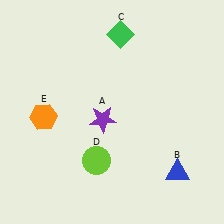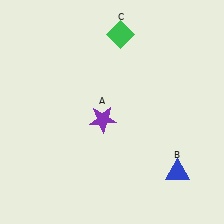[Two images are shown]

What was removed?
The orange hexagon (E), the lime circle (D) were removed in Image 2.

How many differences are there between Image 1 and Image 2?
There are 2 differences between the two images.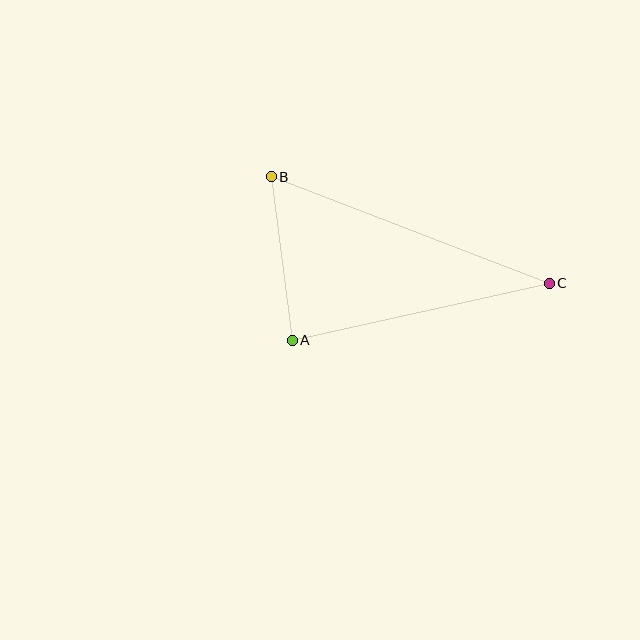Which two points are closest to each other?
Points A and B are closest to each other.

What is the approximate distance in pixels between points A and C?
The distance between A and C is approximately 263 pixels.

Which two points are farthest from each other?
Points B and C are farthest from each other.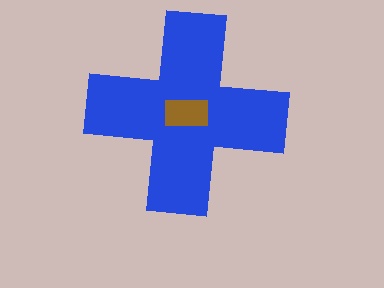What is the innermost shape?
The brown rectangle.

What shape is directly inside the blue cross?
The brown rectangle.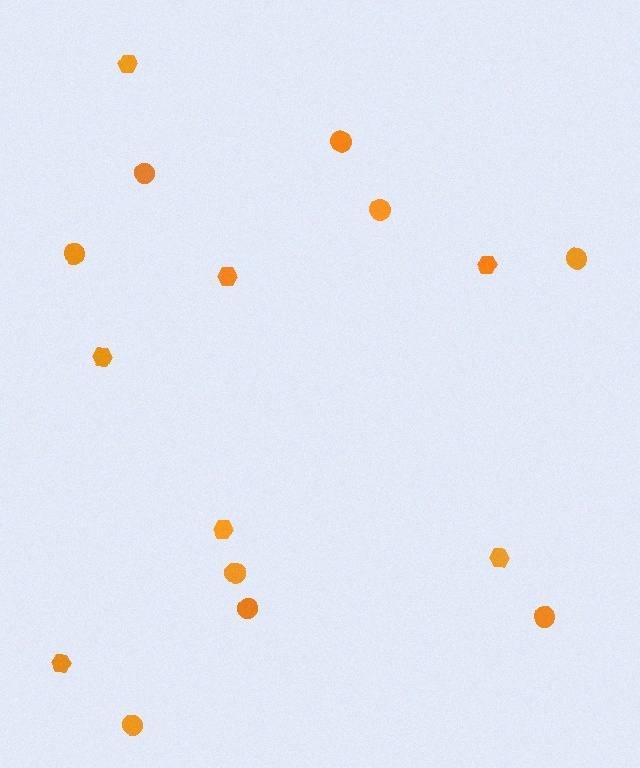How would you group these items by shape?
There are 2 groups: one group of circles (9) and one group of hexagons (7).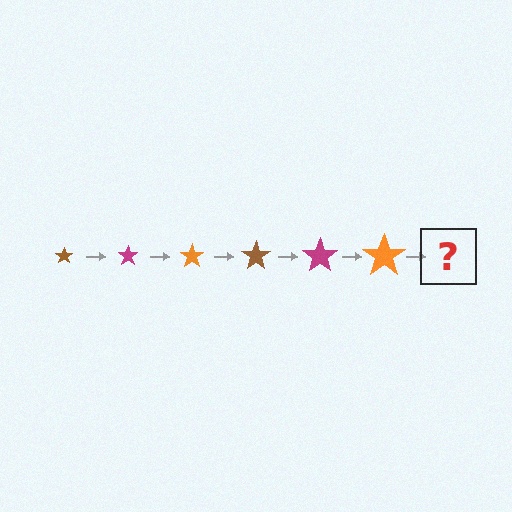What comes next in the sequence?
The next element should be a brown star, larger than the previous one.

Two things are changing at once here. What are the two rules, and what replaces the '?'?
The two rules are that the star grows larger each step and the color cycles through brown, magenta, and orange. The '?' should be a brown star, larger than the previous one.